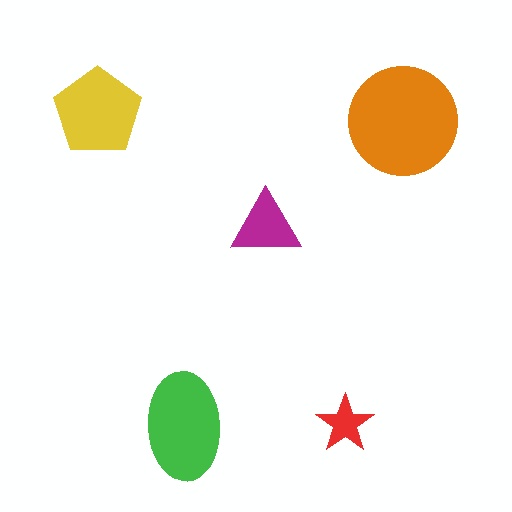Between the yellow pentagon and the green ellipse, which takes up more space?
The green ellipse.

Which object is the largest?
The orange circle.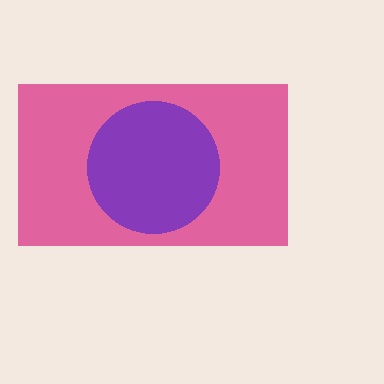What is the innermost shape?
The purple circle.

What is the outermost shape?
The pink rectangle.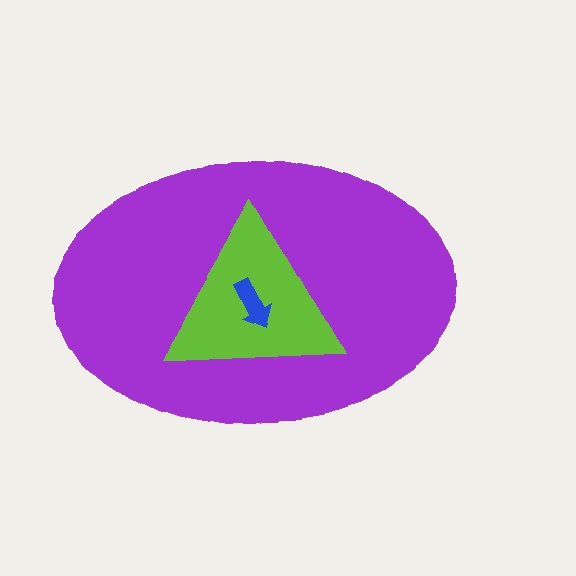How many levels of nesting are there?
3.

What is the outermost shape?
The purple ellipse.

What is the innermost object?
The blue arrow.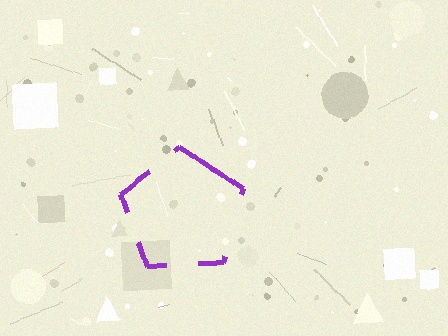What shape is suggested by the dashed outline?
The dashed outline suggests a pentagon.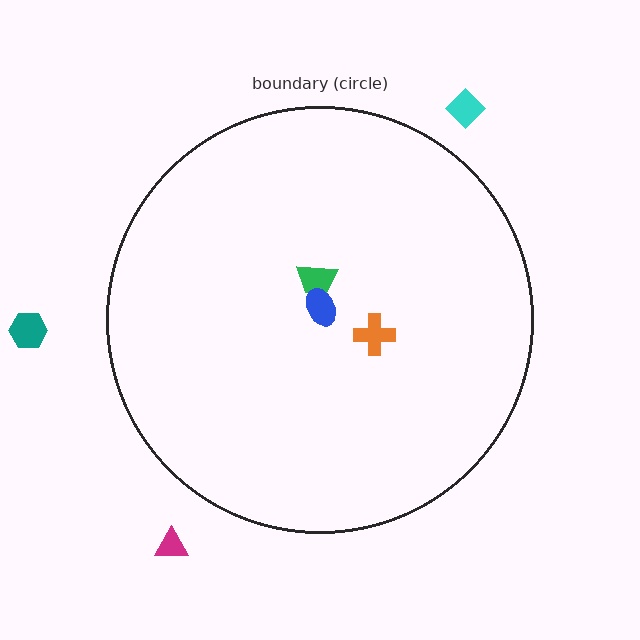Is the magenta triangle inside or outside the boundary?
Outside.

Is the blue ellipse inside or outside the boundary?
Inside.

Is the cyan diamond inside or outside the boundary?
Outside.